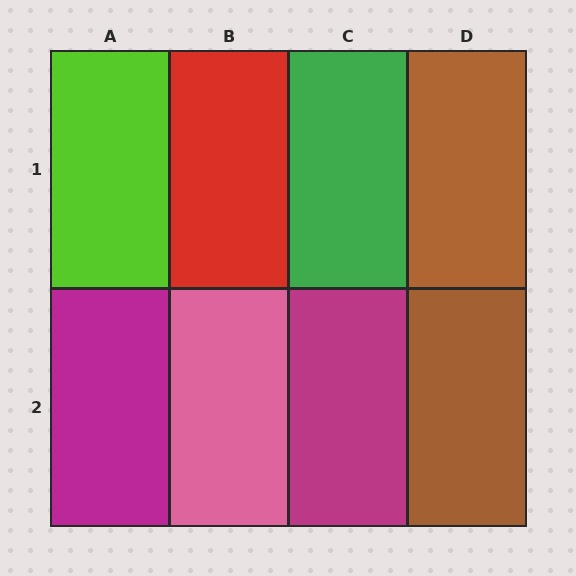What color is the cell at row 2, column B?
Pink.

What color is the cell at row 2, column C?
Magenta.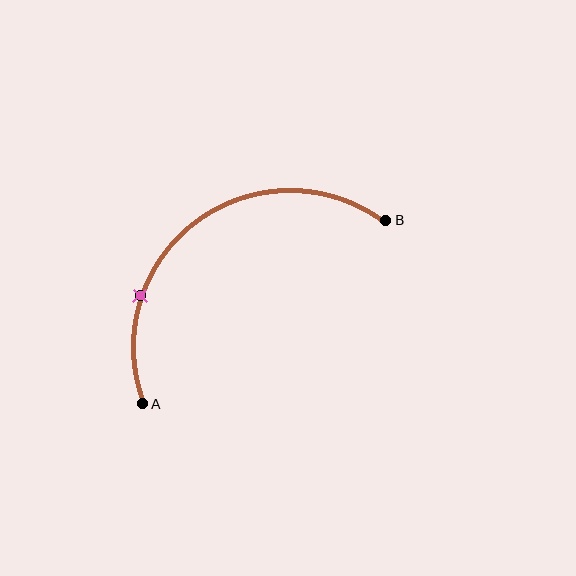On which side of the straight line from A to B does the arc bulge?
The arc bulges above and to the left of the straight line connecting A and B.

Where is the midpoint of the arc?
The arc midpoint is the point on the curve farthest from the straight line joining A and B. It sits above and to the left of that line.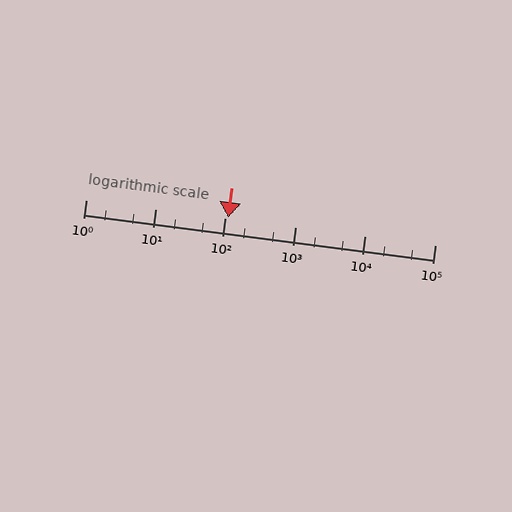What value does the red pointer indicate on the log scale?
The pointer indicates approximately 110.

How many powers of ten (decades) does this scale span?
The scale spans 5 decades, from 1 to 100000.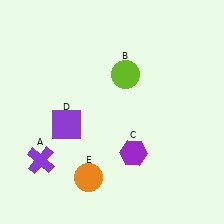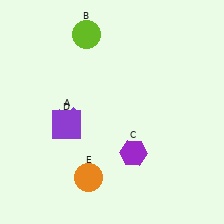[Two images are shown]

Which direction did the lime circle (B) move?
The lime circle (B) moved up.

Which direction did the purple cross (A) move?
The purple cross (A) moved up.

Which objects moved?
The objects that moved are: the purple cross (A), the lime circle (B).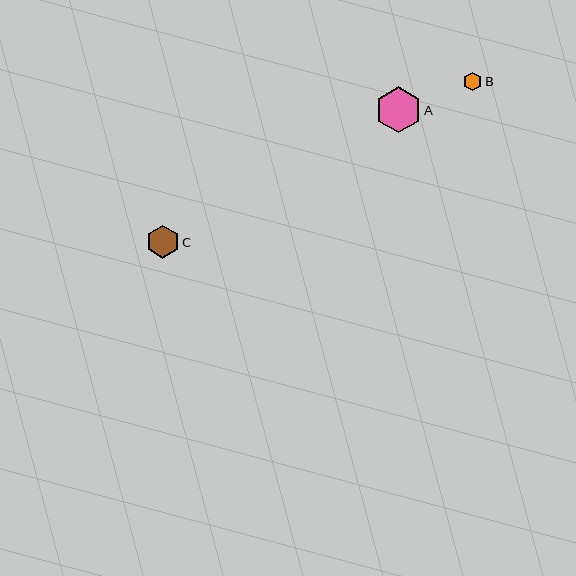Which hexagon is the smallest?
Hexagon B is the smallest with a size of approximately 19 pixels.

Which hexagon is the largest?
Hexagon A is the largest with a size of approximately 46 pixels.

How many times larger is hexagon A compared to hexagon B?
Hexagon A is approximately 2.5 times the size of hexagon B.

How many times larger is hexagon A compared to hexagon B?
Hexagon A is approximately 2.5 times the size of hexagon B.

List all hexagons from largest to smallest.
From largest to smallest: A, C, B.